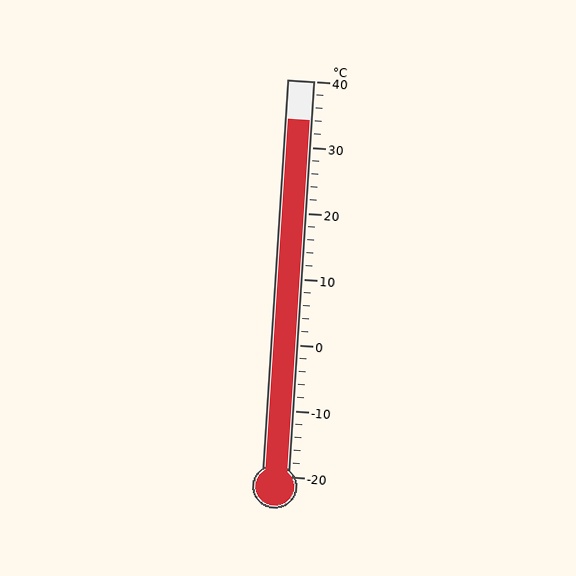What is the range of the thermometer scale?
The thermometer scale ranges from -20°C to 40°C.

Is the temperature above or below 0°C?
The temperature is above 0°C.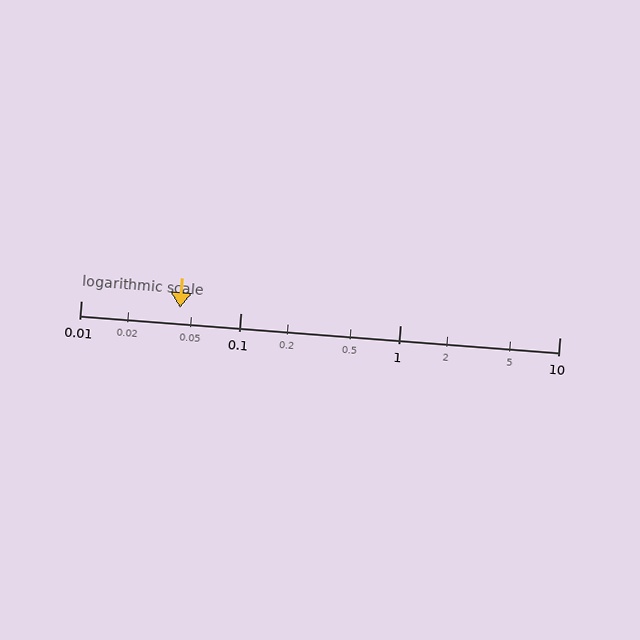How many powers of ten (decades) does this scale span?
The scale spans 3 decades, from 0.01 to 10.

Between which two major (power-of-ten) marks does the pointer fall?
The pointer is between 0.01 and 0.1.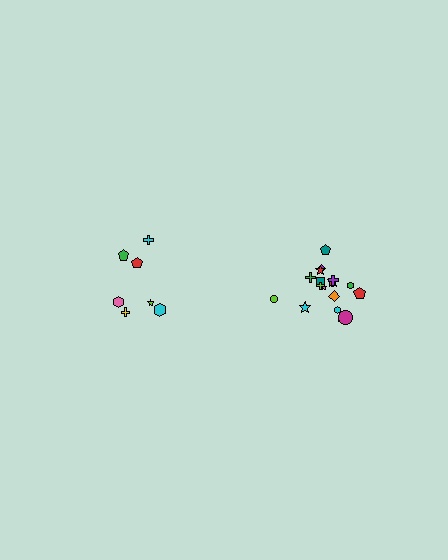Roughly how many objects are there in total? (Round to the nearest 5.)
Roughly 25 objects in total.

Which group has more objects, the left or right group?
The right group.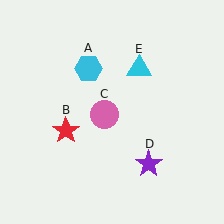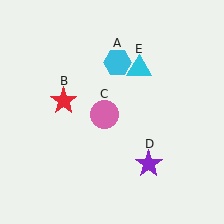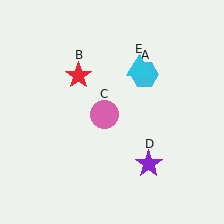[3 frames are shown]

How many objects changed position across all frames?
2 objects changed position: cyan hexagon (object A), red star (object B).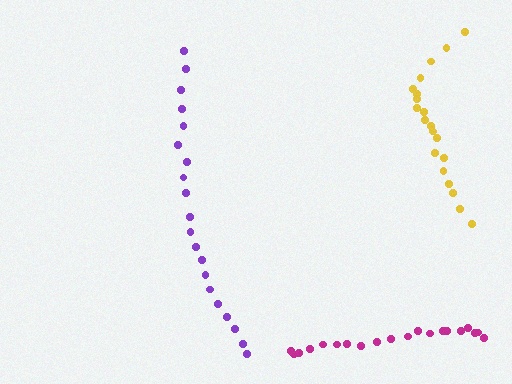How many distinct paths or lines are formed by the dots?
There are 3 distinct paths.